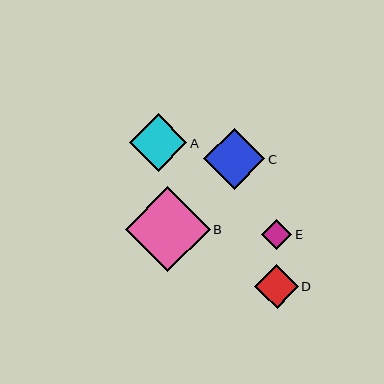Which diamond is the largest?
Diamond B is the largest with a size of approximately 85 pixels.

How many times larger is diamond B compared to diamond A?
Diamond B is approximately 1.5 times the size of diamond A.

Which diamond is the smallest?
Diamond E is the smallest with a size of approximately 30 pixels.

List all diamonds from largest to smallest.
From largest to smallest: B, C, A, D, E.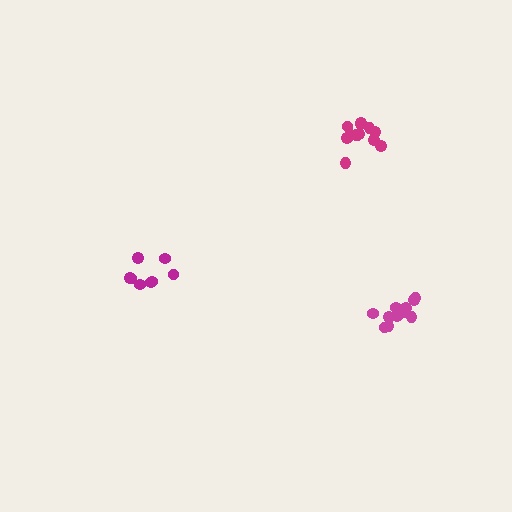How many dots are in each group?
Group 1: 13 dots, Group 2: 11 dots, Group 3: 8 dots (32 total).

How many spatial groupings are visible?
There are 3 spatial groupings.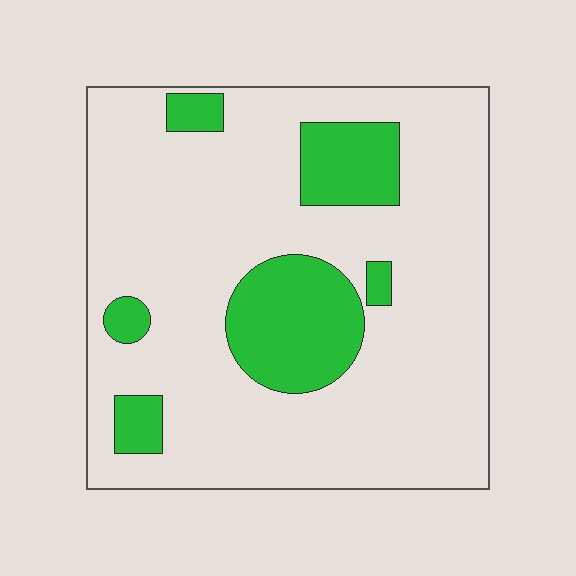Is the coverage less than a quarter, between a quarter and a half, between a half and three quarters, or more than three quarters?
Less than a quarter.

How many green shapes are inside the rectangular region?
6.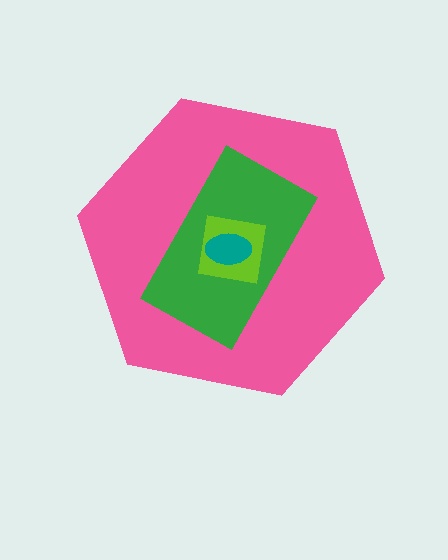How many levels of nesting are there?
4.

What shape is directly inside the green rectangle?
The lime square.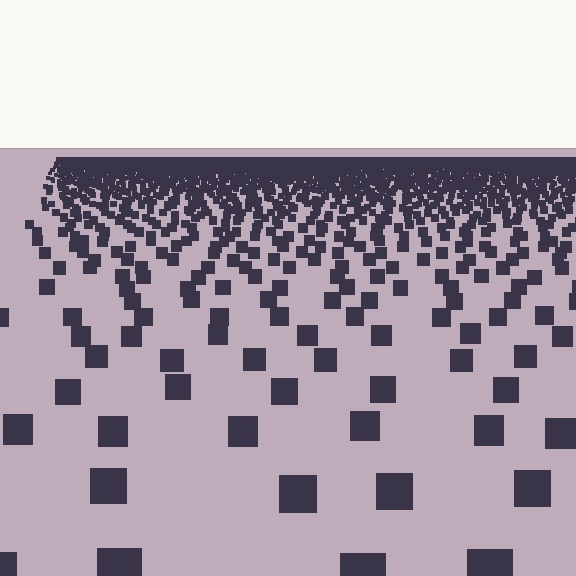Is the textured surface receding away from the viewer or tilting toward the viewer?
The surface is receding away from the viewer. Texture elements get smaller and denser toward the top.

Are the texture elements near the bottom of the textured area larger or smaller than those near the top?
Larger. Near the bottom, elements are closer to the viewer and appear at a bigger on-screen size.